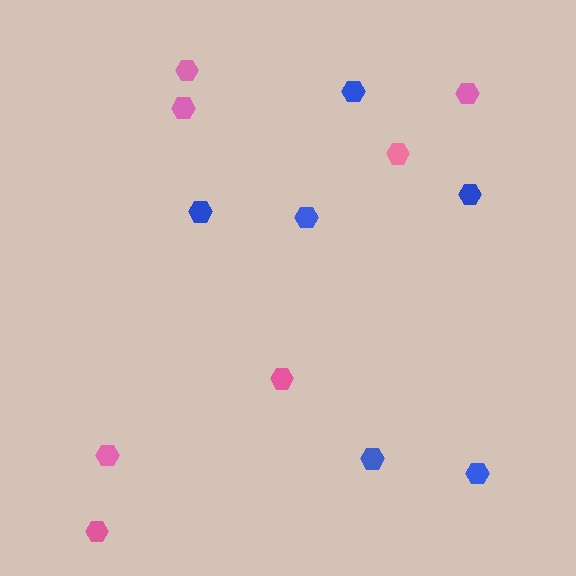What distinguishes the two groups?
There are 2 groups: one group of pink hexagons (7) and one group of blue hexagons (6).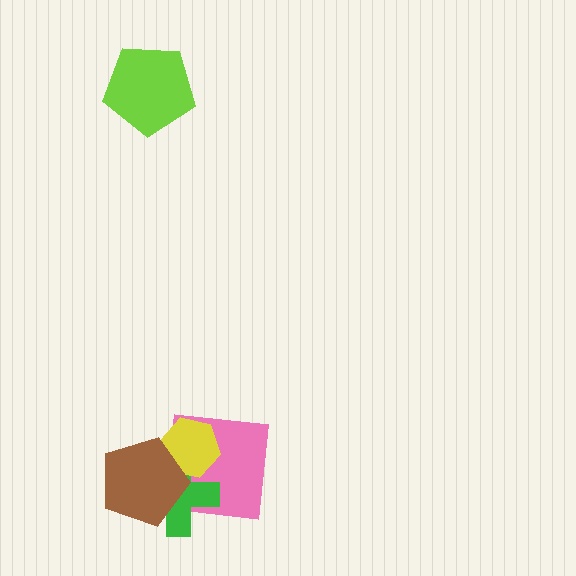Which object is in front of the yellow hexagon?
The brown pentagon is in front of the yellow hexagon.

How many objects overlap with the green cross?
3 objects overlap with the green cross.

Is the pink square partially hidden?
Yes, it is partially covered by another shape.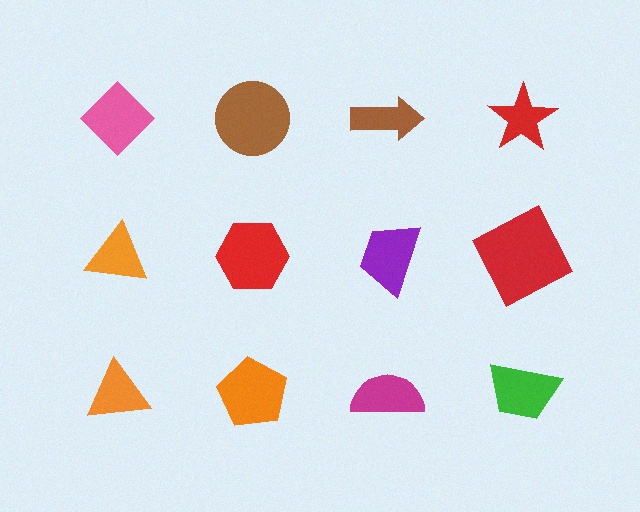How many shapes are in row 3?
4 shapes.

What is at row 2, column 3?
A purple trapezoid.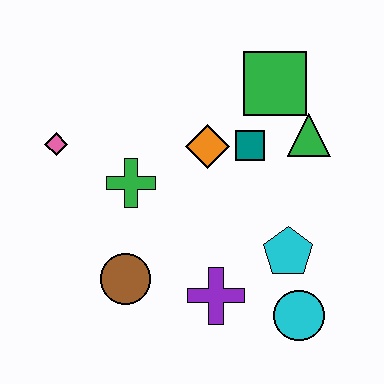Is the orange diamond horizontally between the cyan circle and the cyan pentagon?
No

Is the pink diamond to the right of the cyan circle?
No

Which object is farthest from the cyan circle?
The pink diamond is farthest from the cyan circle.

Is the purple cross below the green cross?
Yes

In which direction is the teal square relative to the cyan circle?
The teal square is above the cyan circle.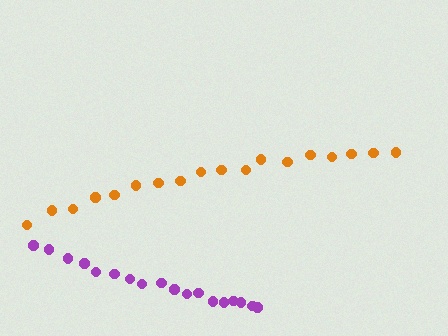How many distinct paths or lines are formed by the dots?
There are 2 distinct paths.